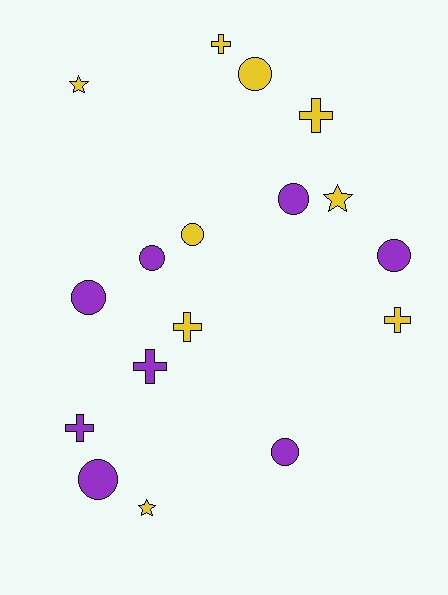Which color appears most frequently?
Yellow, with 9 objects.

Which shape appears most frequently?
Circle, with 8 objects.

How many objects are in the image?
There are 17 objects.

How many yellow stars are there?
There are 3 yellow stars.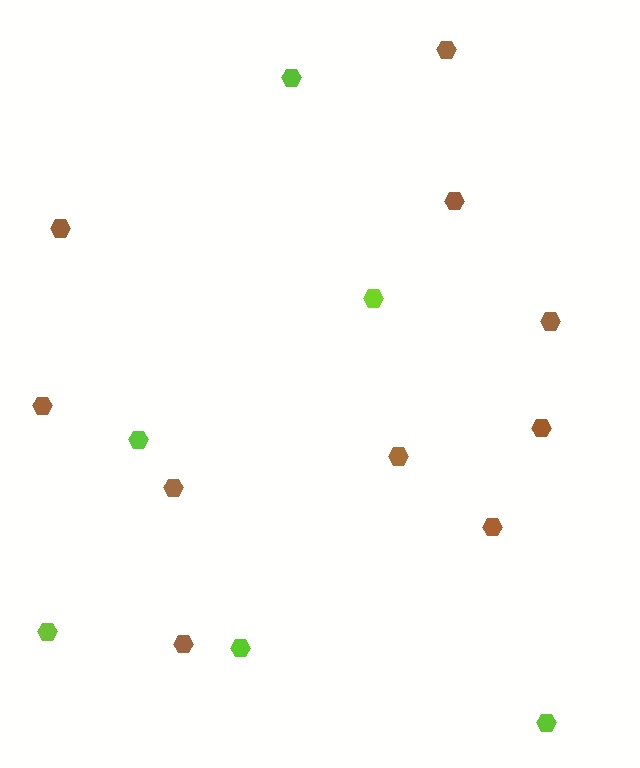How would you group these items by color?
There are 2 groups: one group of brown hexagons (10) and one group of lime hexagons (6).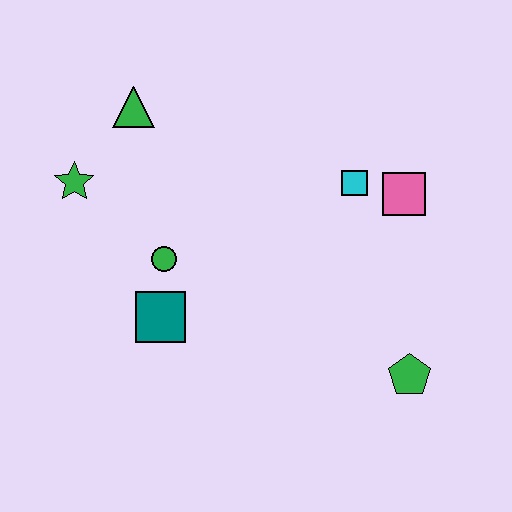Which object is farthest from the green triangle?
The green pentagon is farthest from the green triangle.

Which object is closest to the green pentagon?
The pink square is closest to the green pentagon.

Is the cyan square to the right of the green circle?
Yes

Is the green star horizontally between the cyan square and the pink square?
No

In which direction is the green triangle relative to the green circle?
The green triangle is above the green circle.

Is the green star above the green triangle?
No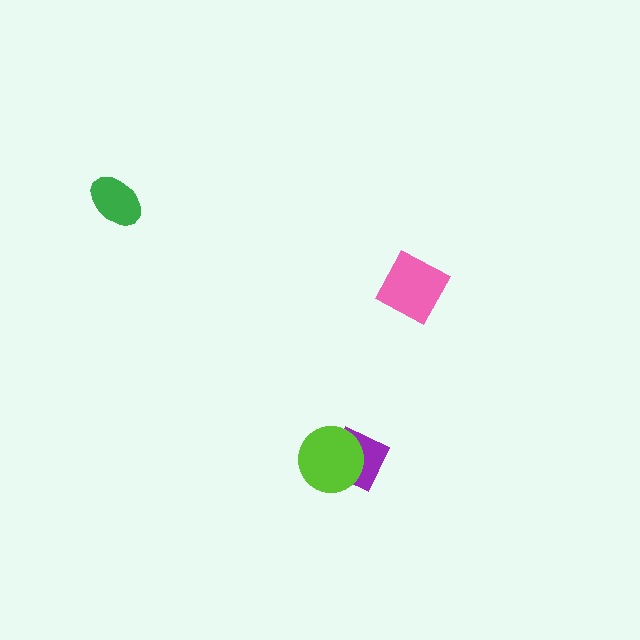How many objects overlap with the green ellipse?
0 objects overlap with the green ellipse.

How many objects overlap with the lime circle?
1 object overlaps with the lime circle.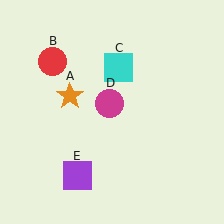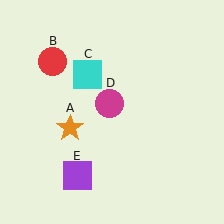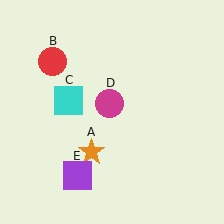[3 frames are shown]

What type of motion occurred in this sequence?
The orange star (object A), cyan square (object C) rotated counterclockwise around the center of the scene.